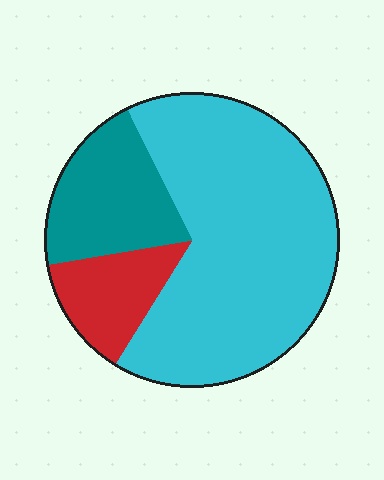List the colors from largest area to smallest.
From largest to smallest: cyan, teal, red.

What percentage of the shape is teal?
Teal covers 21% of the shape.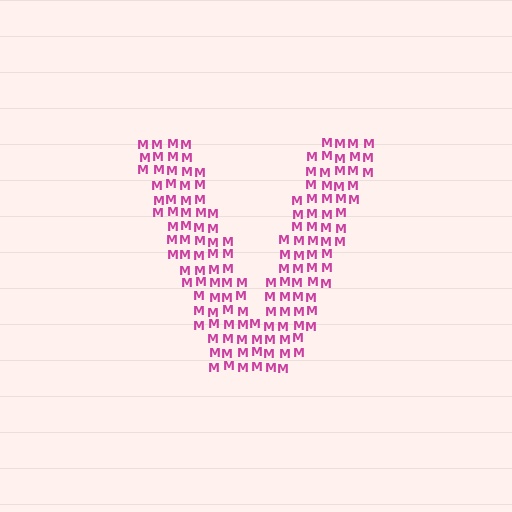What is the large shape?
The large shape is the letter V.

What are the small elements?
The small elements are letter M's.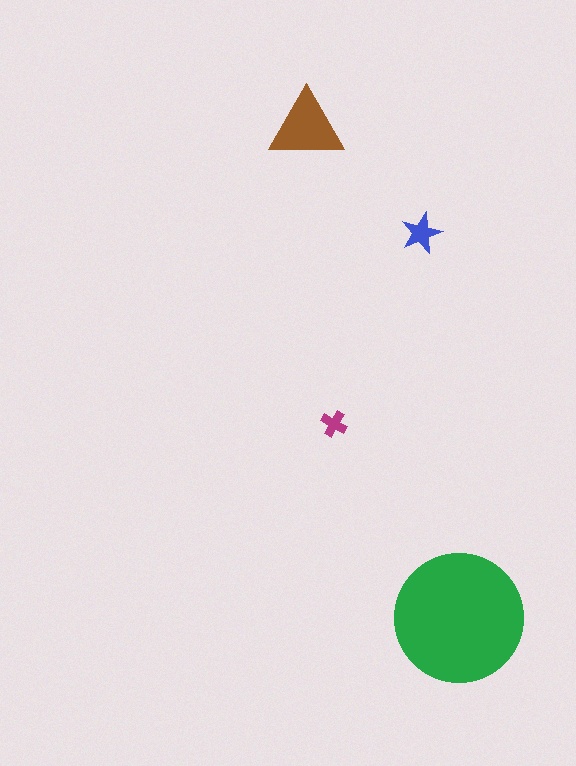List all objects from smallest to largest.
The magenta cross, the blue star, the brown triangle, the green circle.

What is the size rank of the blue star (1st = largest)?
3rd.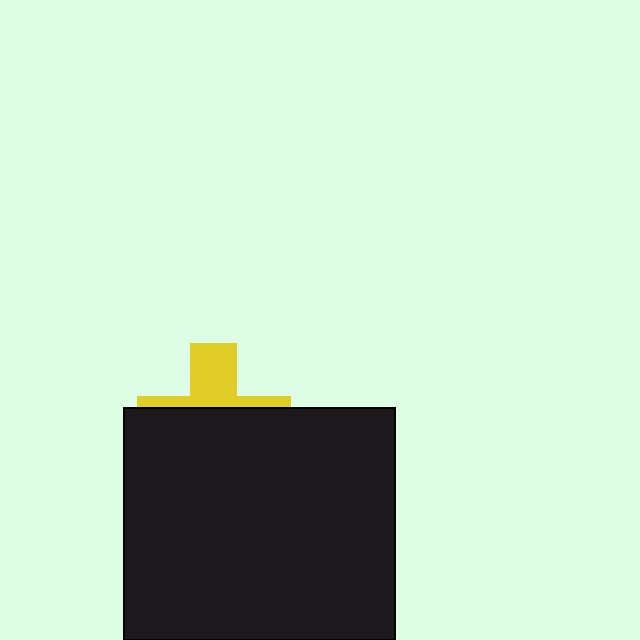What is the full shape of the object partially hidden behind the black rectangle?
The partially hidden object is a yellow cross.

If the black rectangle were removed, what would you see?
You would see the complete yellow cross.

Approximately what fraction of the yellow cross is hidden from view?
Roughly 65% of the yellow cross is hidden behind the black rectangle.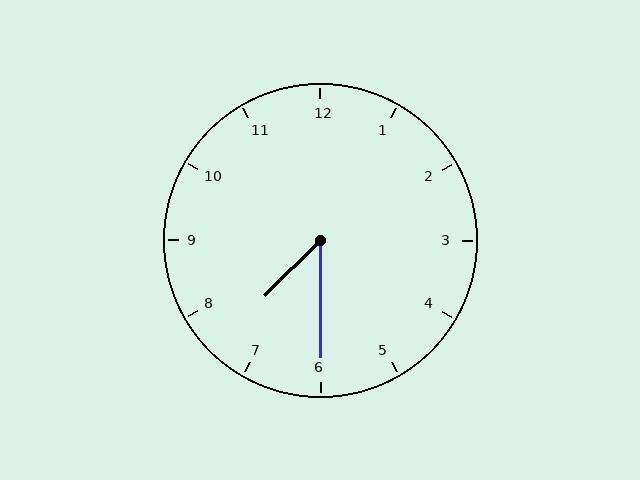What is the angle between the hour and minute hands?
Approximately 45 degrees.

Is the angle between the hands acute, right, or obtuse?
It is acute.